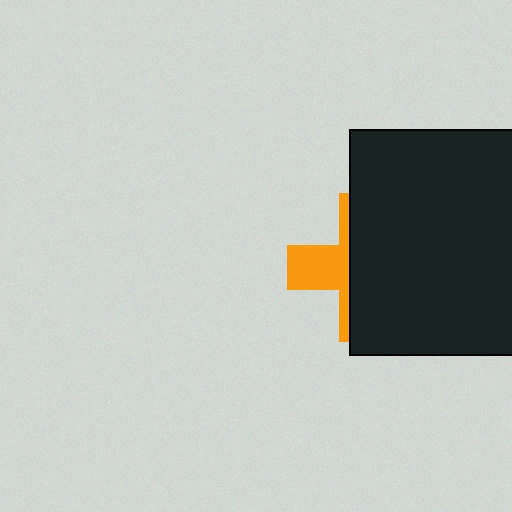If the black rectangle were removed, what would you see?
You would see the complete orange cross.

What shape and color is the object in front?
The object in front is a black rectangle.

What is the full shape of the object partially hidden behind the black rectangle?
The partially hidden object is an orange cross.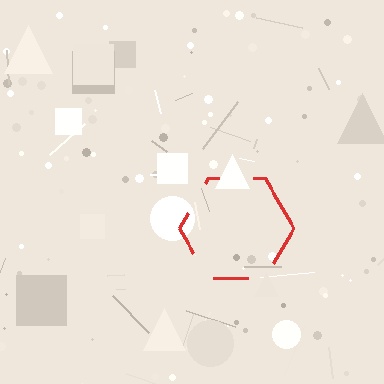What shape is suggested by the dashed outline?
The dashed outline suggests a hexagon.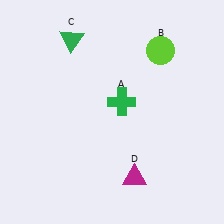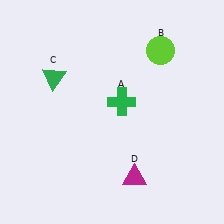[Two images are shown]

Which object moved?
The green triangle (C) moved down.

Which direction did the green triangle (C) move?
The green triangle (C) moved down.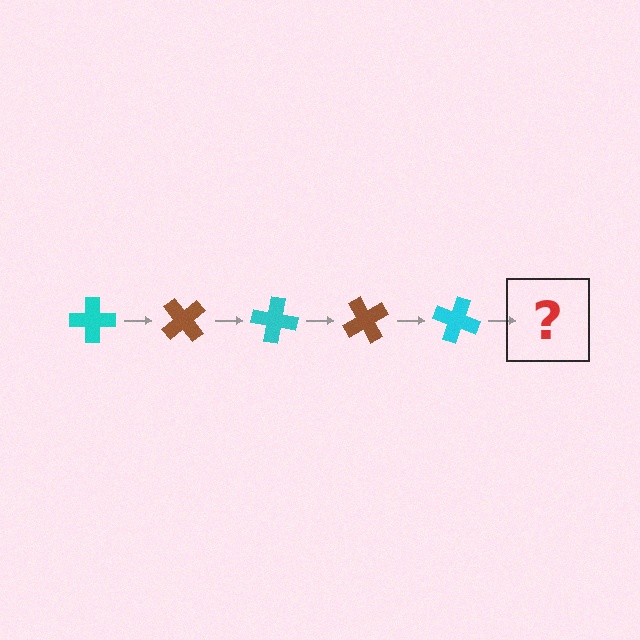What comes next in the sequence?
The next element should be a brown cross, rotated 250 degrees from the start.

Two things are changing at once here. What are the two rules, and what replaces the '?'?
The two rules are that it rotates 50 degrees each step and the color cycles through cyan and brown. The '?' should be a brown cross, rotated 250 degrees from the start.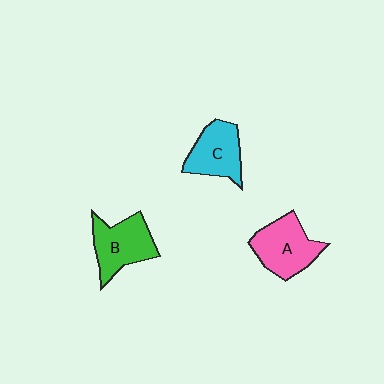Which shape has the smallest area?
Shape C (cyan).